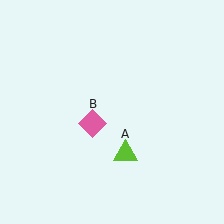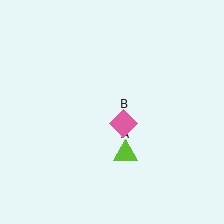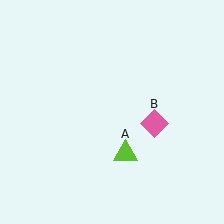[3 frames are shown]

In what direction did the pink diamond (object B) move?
The pink diamond (object B) moved right.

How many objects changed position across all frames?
1 object changed position: pink diamond (object B).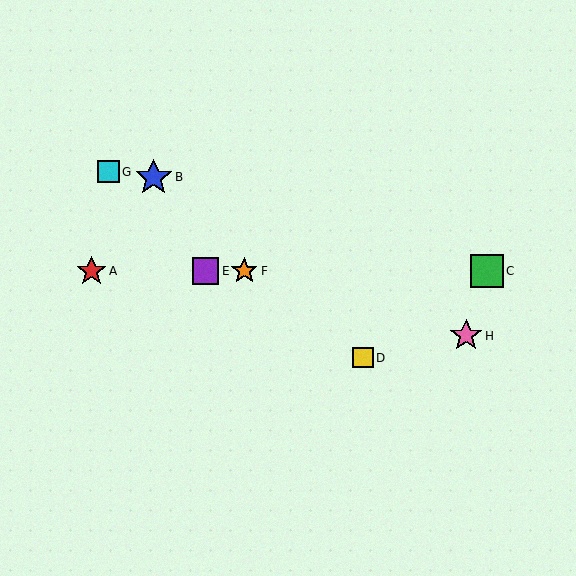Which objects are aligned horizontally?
Objects A, C, E, F are aligned horizontally.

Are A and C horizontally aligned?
Yes, both are at y≈271.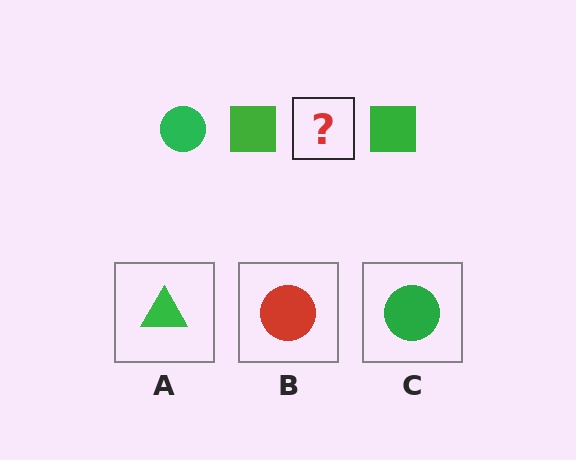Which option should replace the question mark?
Option C.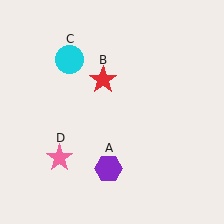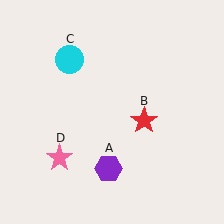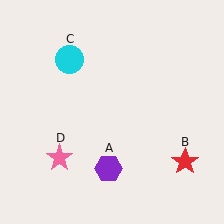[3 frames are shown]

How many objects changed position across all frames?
1 object changed position: red star (object B).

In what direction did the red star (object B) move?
The red star (object B) moved down and to the right.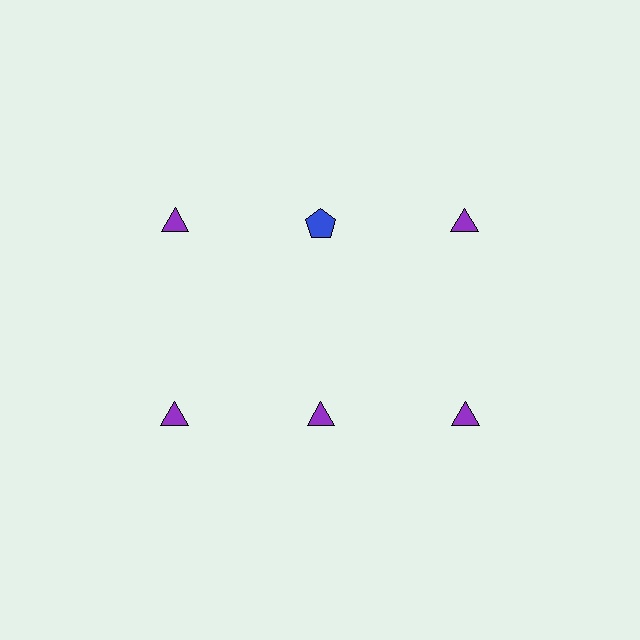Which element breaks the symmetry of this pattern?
The blue pentagon in the top row, second from left column breaks the symmetry. All other shapes are purple triangles.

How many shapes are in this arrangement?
There are 6 shapes arranged in a grid pattern.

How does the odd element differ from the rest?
It differs in both color (blue instead of purple) and shape (pentagon instead of triangle).